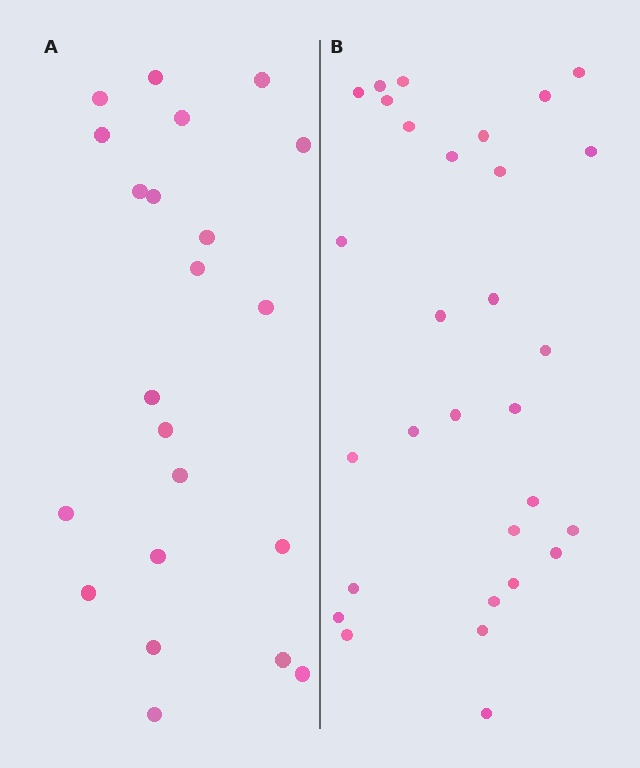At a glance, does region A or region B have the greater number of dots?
Region B (the right region) has more dots.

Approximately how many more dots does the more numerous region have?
Region B has roughly 8 or so more dots than region A.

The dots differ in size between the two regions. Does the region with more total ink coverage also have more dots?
No. Region A has more total ink coverage because its dots are larger, but region B actually contains more individual dots. Total area can be misleading — the number of items is what matters here.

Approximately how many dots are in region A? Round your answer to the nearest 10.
About 20 dots. (The exact count is 22, which rounds to 20.)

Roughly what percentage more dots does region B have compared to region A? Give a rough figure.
About 35% more.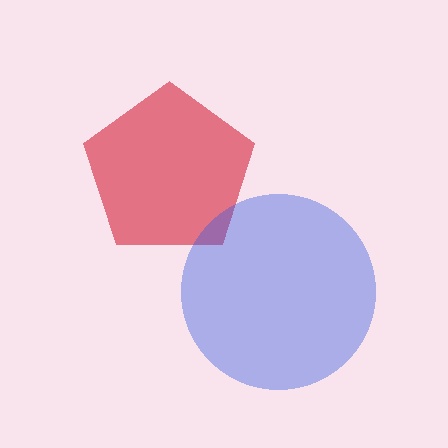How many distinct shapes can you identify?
There are 2 distinct shapes: a red pentagon, a blue circle.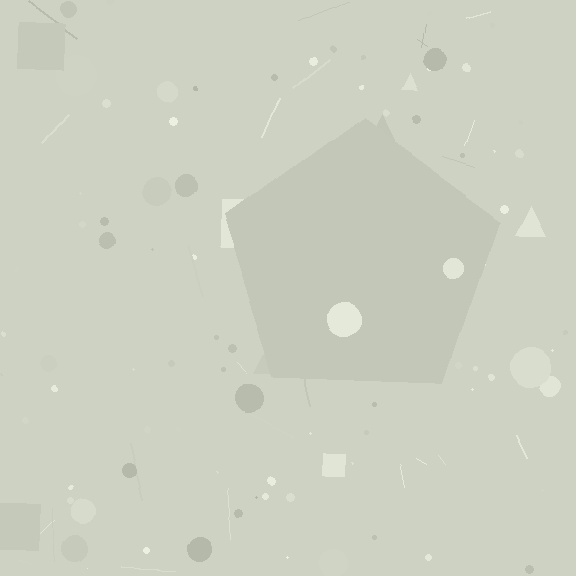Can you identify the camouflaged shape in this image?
The camouflaged shape is a pentagon.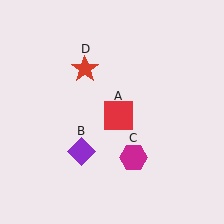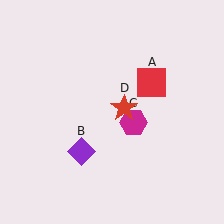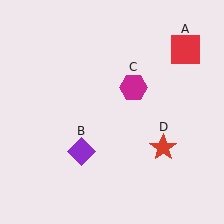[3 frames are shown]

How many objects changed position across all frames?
3 objects changed position: red square (object A), magenta hexagon (object C), red star (object D).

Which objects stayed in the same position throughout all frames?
Purple diamond (object B) remained stationary.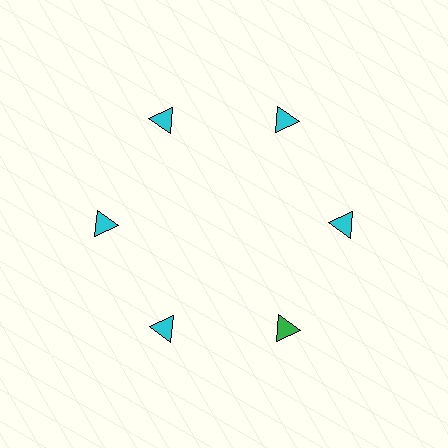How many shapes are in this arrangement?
There are 6 shapes arranged in a ring pattern.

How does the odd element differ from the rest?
It has a different color: green instead of cyan.